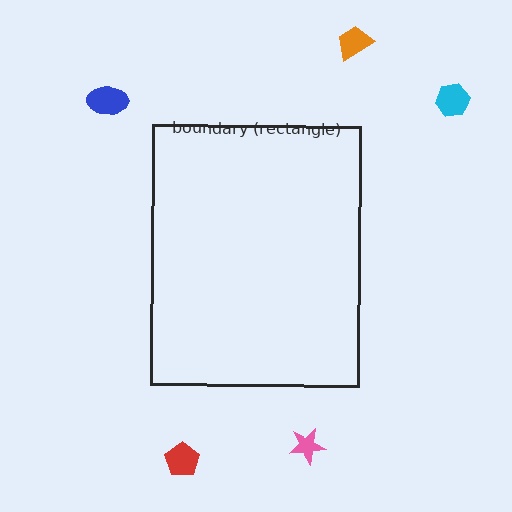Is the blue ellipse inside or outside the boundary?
Outside.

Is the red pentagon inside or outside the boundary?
Outside.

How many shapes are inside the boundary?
0 inside, 5 outside.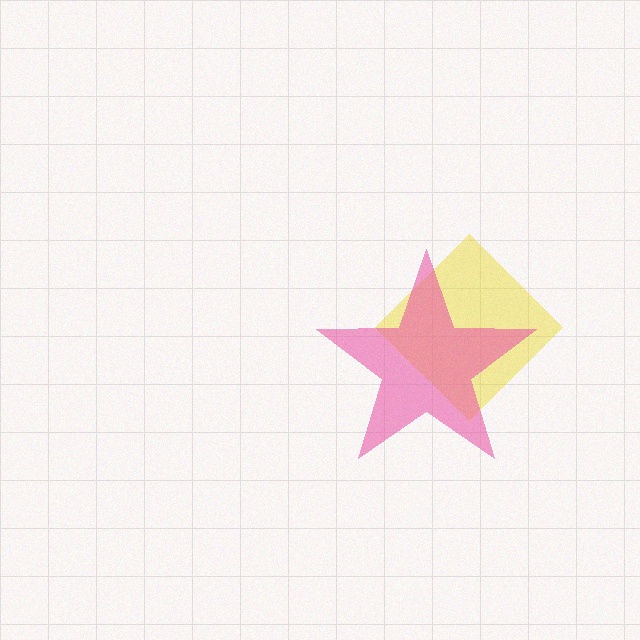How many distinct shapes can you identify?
There are 2 distinct shapes: a yellow diamond, a pink star.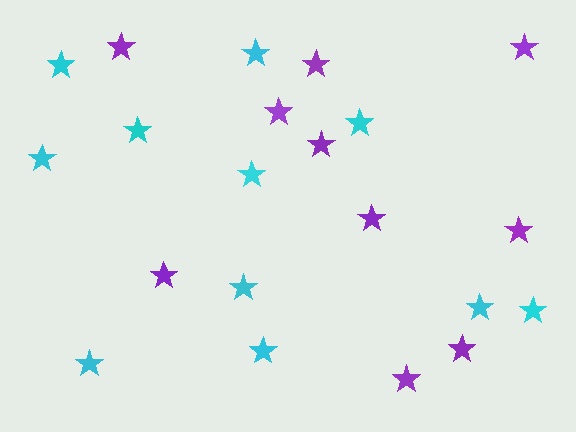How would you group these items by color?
There are 2 groups: one group of purple stars (10) and one group of cyan stars (11).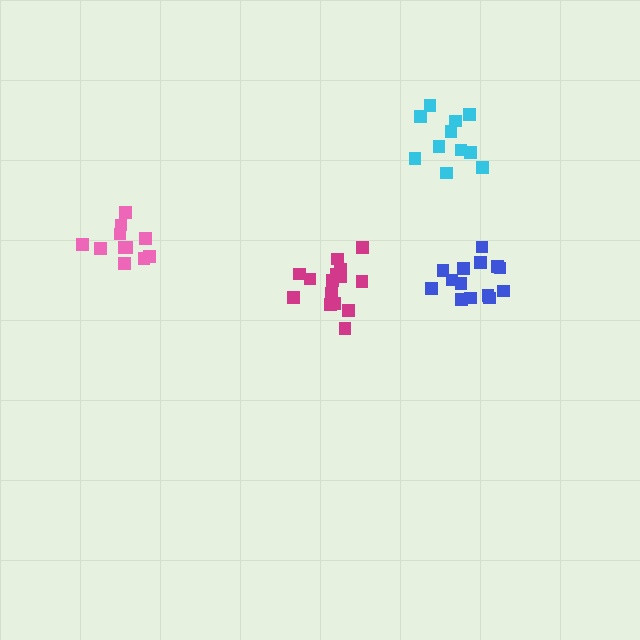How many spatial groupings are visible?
There are 4 spatial groupings.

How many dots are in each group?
Group 1: 11 dots, Group 2: 15 dots, Group 3: 11 dots, Group 4: 14 dots (51 total).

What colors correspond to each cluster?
The clusters are colored: pink, magenta, cyan, blue.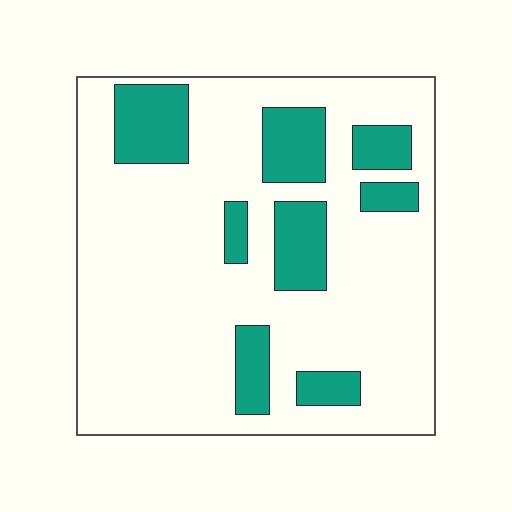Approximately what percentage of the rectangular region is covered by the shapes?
Approximately 20%.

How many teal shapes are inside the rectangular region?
8.